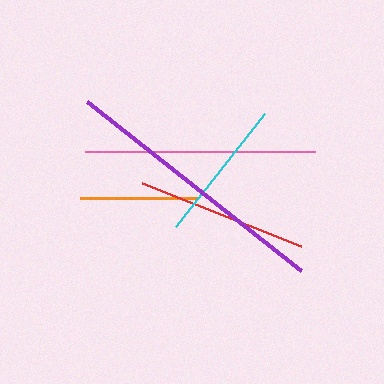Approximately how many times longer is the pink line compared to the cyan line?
The pink line is approximately 1.6 times the length of the cyan line.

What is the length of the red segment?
The red segment is approximately 171 pixels long.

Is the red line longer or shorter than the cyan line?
The red line is longer than the cyan line.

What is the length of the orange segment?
The orange segment is approximately 119 pixels long.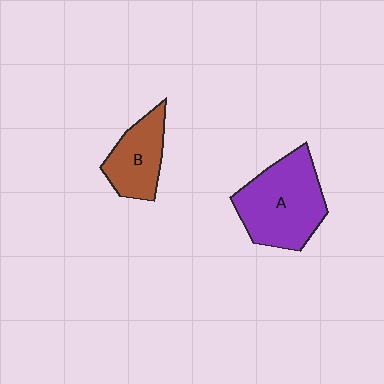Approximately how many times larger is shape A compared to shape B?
Approximately 1.7 times.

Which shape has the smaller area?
Shape B (brown).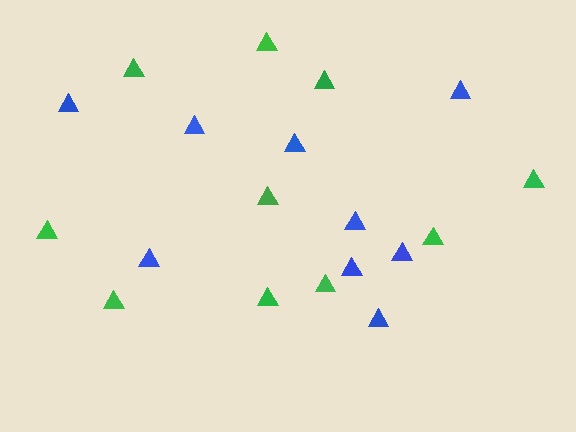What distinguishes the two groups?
There are 2 groups: one group of blue triangles (9) and one group of green triangles (10).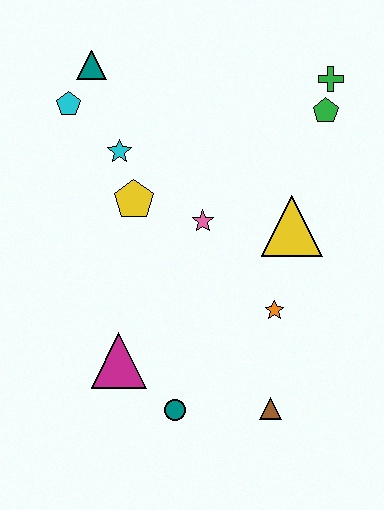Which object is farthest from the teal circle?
The green cross is farthest from the teal circle.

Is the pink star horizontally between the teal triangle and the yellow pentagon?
No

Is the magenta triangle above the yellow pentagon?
No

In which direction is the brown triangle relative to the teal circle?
The brown triangle is to the right of the teal circle.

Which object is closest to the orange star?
The yellow triangle is closest to the orange star.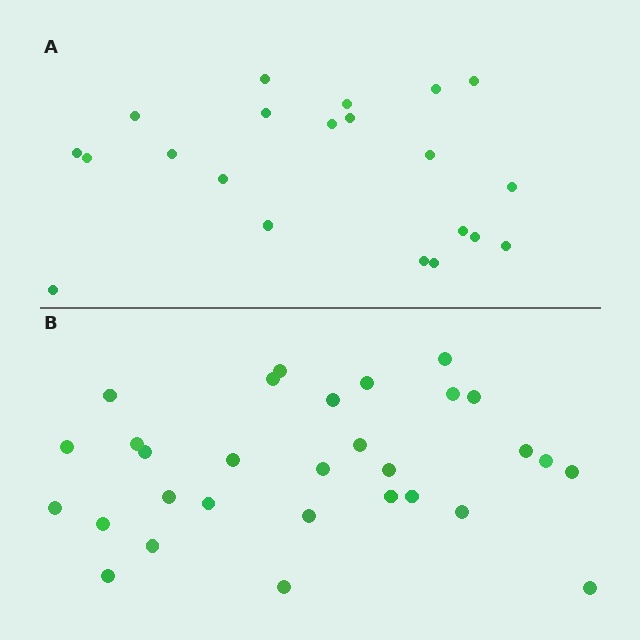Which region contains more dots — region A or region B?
Region B (the bottom region) has more dots.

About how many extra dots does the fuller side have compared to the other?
Region B has roughly 8 or so more dots than region A.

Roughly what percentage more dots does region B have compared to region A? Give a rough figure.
About 45% more.